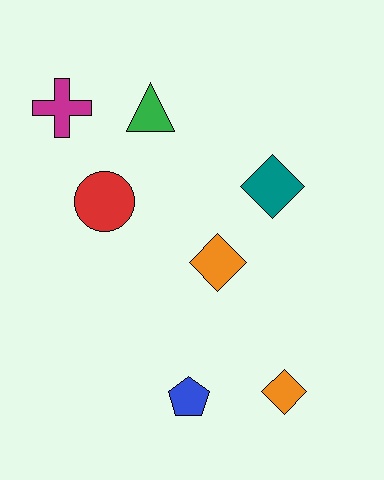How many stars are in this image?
There are no stars.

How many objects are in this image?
There are 7 objects.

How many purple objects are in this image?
There are no purple objects.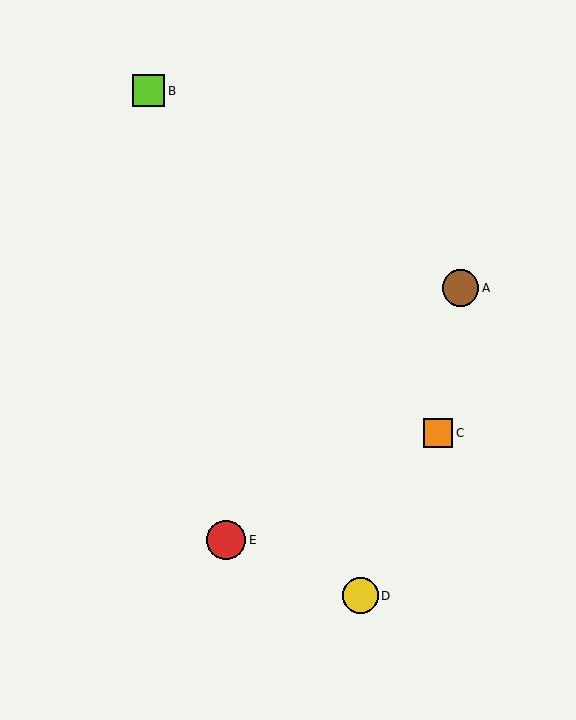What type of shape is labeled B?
Shape B is a lime square.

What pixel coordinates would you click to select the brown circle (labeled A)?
Click at (460, 288) to select the brown circle A.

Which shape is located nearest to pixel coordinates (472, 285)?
The brown circle (labeled A) at (460, 288) is nearest to that location.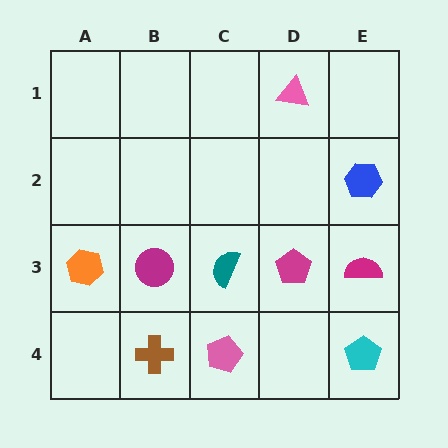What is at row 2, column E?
A blue hexagon.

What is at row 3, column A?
An orange hexagon.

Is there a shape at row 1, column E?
No, that cell is empty.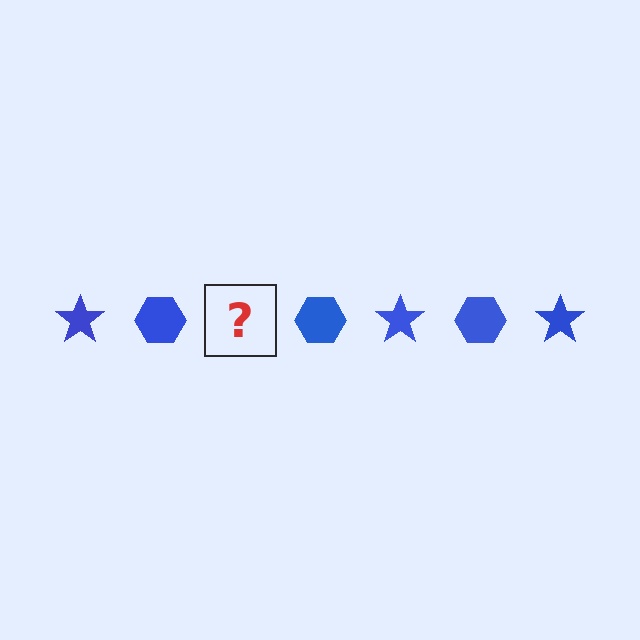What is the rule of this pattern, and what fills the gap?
The rule is that the pattern cycles through star, hexagon shapes in blue. The gap should be filled with a blue star.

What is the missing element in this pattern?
The missing element is a blue star.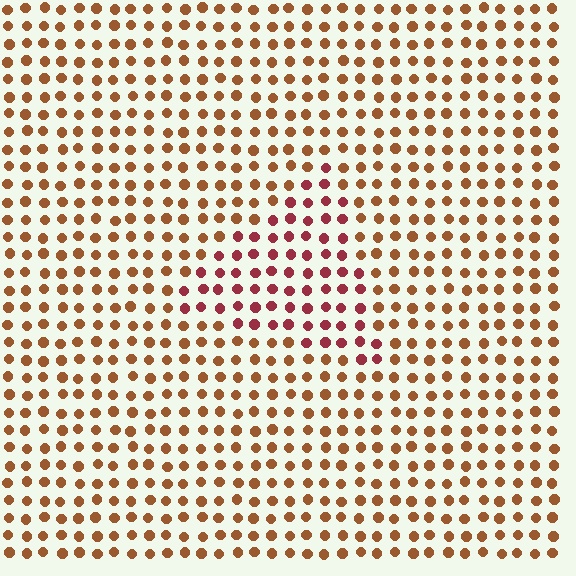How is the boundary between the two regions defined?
The boundary is defined purely by a slight shift in hue (about 35 degrees). Spacing, size, and orientation are identical on both sides.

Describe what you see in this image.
The image is filled with small brown elements in a uniform arrangement. A triangle-shaped region is visible where the elements are tinted to a slightly different hue, forming a subtle color boundary.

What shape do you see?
I see a triangle.